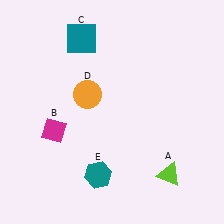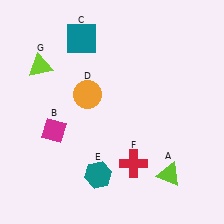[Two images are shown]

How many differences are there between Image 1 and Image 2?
There are 2 differences between the two images.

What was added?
A red cross (F), a lime triangle (G) were added in Image 2.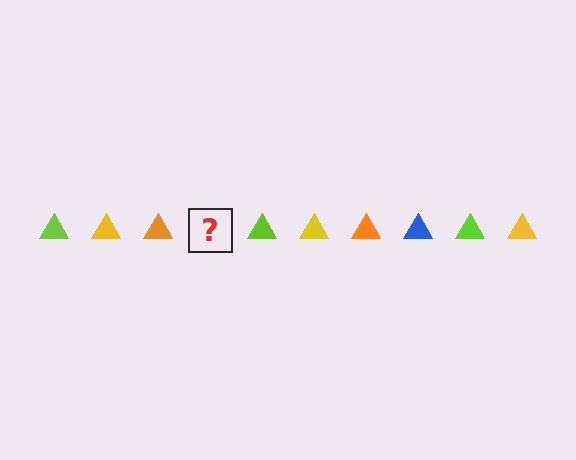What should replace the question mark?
The question mark should be replaced with a blue triangle.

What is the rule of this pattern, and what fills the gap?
The rule is that the pattern cycles through lime, yellow, orange, blue triangles. The gap should be filled with a blue triangle.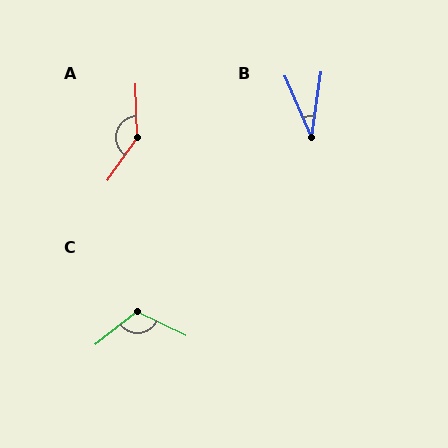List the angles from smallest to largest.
B (31°), C (116°), A (143°).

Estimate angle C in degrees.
Approximately 116 degrees.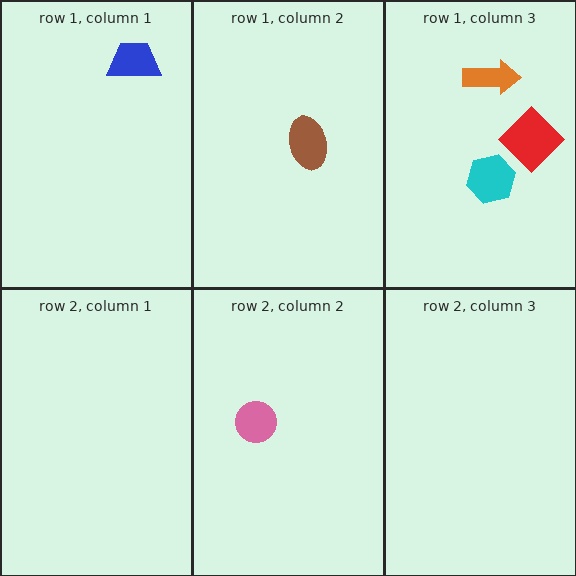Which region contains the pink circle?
The row 2, column 2 region.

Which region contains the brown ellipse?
The row 1, column 2 region.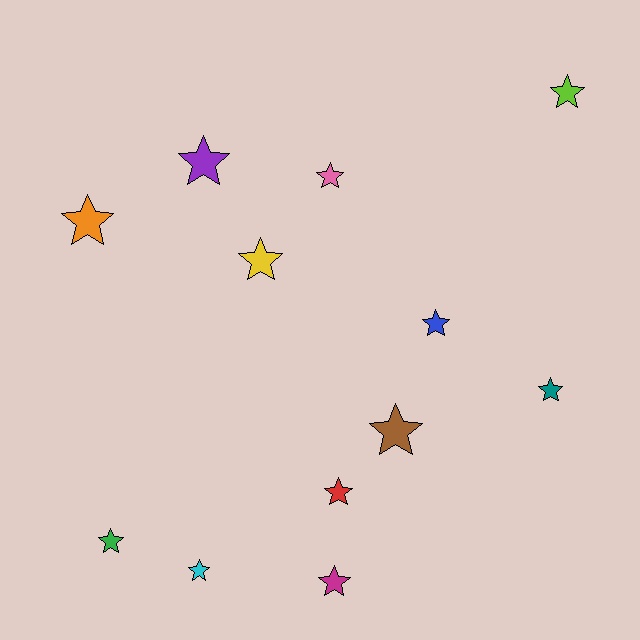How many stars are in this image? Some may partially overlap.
There are 12 stars.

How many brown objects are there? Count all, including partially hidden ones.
There is 1 brown object.